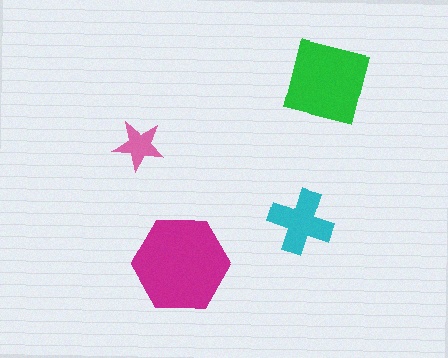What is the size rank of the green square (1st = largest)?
2nd.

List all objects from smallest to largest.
The pink star, the cyan cross, the green square, the magenta hexagon.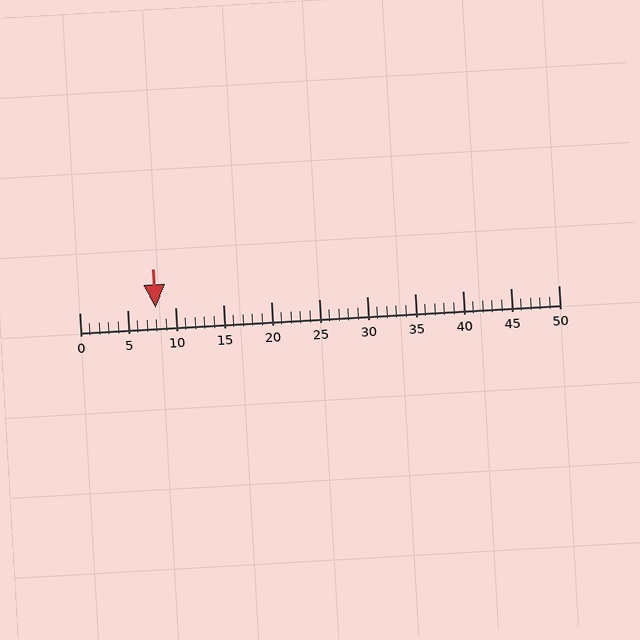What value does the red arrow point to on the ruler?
The red arrow points to approximately 8.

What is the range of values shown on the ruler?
The ruler shows values from 0 to 50.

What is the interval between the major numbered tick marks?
The major tick marks are spaced 5 units apart.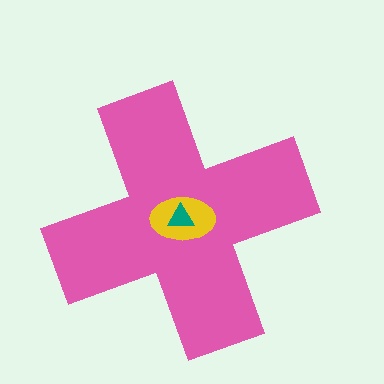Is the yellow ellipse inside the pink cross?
Yes.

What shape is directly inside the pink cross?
The yellow ellipse.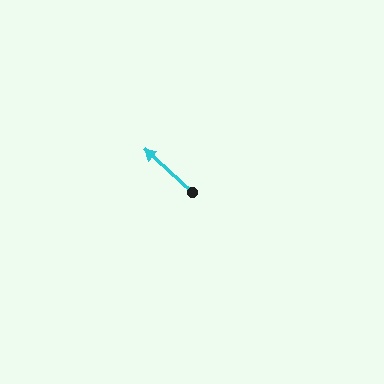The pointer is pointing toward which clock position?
Roughly 10 o'clock.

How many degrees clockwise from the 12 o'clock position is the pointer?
Approximately 312 degrees.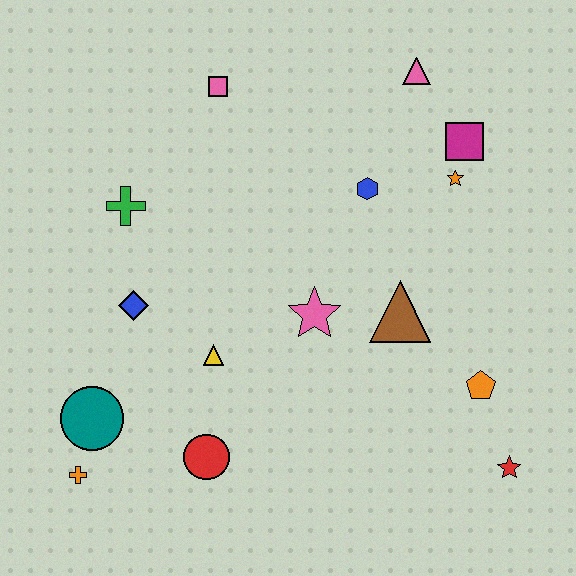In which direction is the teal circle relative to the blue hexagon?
The teal circle is to the left of the blue hexagon.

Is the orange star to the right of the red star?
No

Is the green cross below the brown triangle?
No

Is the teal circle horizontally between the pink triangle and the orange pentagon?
No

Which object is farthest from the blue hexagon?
The orange cross is farthest from the blue hexagon.